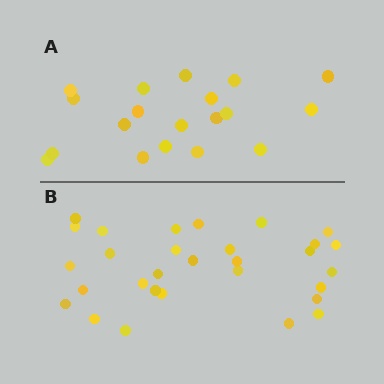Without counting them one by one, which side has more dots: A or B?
Region B (the bottom region) has more dots.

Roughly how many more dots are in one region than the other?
Region B has roughly 12 or so more dots than region A.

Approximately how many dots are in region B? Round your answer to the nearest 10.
About 30 dots.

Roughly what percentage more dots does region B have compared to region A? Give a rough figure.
About 60% more.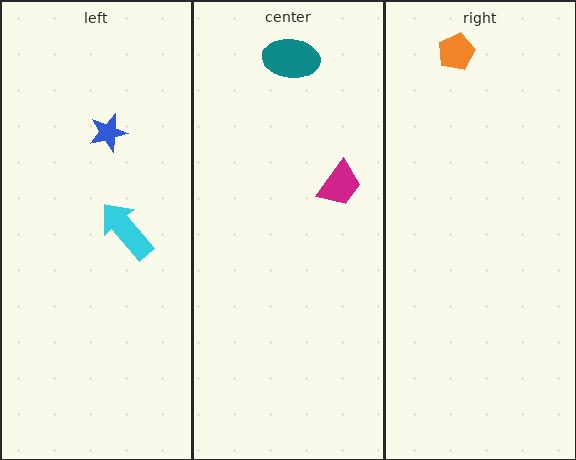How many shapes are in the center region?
2.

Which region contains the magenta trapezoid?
The center region.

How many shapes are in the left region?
2.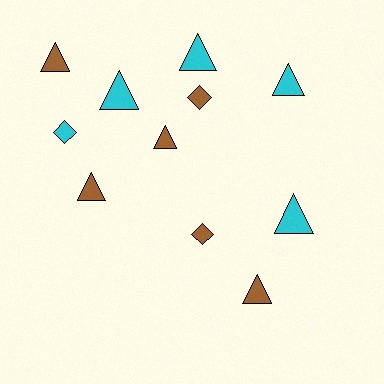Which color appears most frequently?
Brown, with 6 objects.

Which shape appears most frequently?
Triangle, with 8 objects.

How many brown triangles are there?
There are 4 brown triangles.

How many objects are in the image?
There are 11 objects.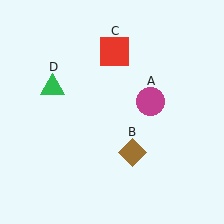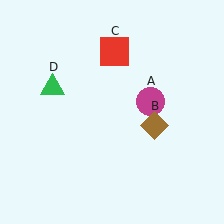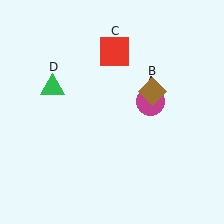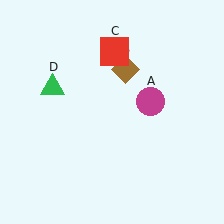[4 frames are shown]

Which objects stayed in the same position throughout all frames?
Magenta circle (object A) and red square (object C) and green triangle (object D) remained stationary.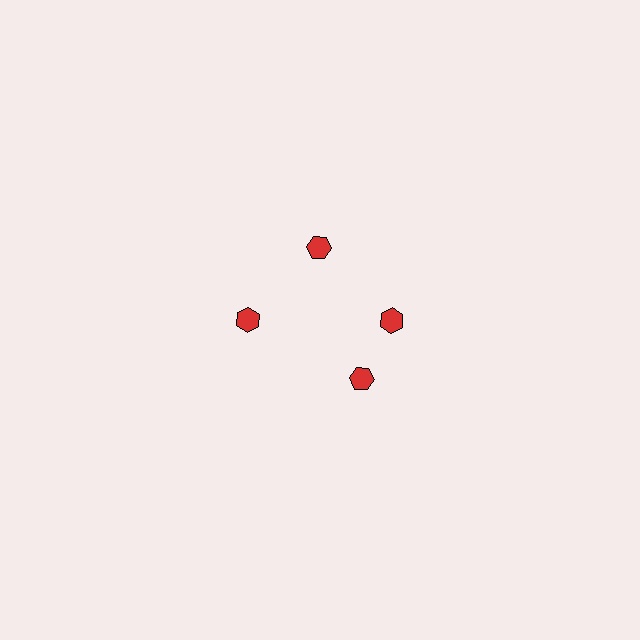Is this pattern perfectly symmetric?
No. The 4 red hexagons are arranged in a ring, but one element near the 6 o'clock position is rotated out of alignment along the ring, breaking the 4-fold rotational symmetry.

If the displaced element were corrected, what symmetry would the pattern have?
It would have 4-fold rotational symmetry — the pattern would map onto itself every 90 degrees.